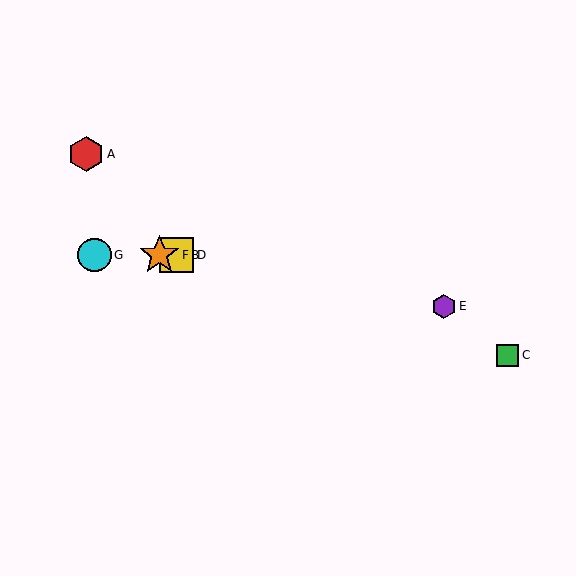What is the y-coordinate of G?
Object G is at y≈255.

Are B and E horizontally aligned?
No, B is at y≈255 and E is at y≈306.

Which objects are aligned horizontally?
Objects B, D, F, G are aligned horizontally.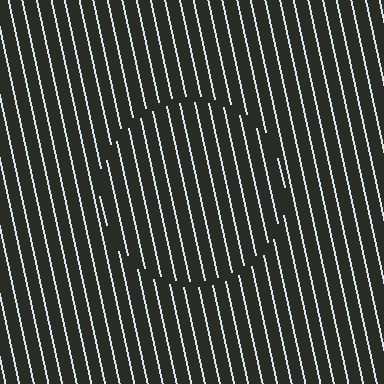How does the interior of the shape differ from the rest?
The interior of the shape contains the same grating, shifted by half a period — the contour is defined by the phase discontinuity where line-ends from the inner and outer gratings abut.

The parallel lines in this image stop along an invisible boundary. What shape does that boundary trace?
An illusory circle. The interior of the shape contains the same grating, shifted by half a period — the contour is defined by the phase discontinuity where line-ends from the inner and outer gratings abut.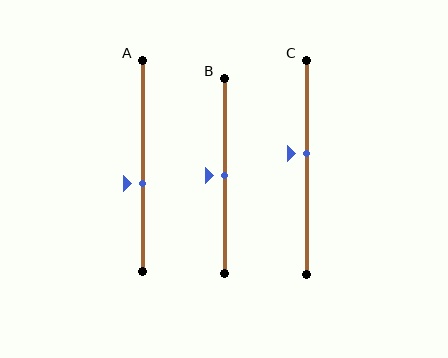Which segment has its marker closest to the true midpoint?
Segment B has its marker closest to the true midpoint.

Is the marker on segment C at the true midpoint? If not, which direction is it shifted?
No, the marker on segment C is shifted upward by about 7% of the segment length.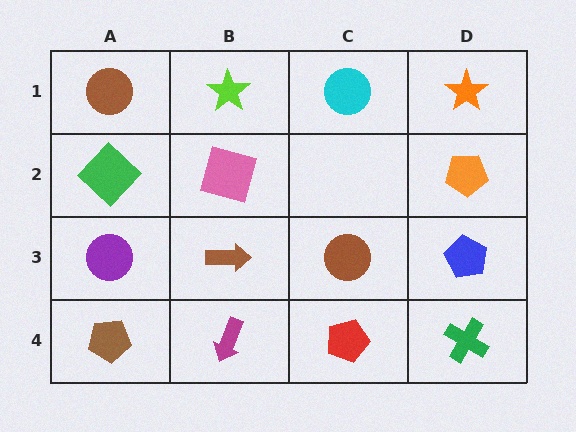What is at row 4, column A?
A brown pentagon.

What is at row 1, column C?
A cyan circle.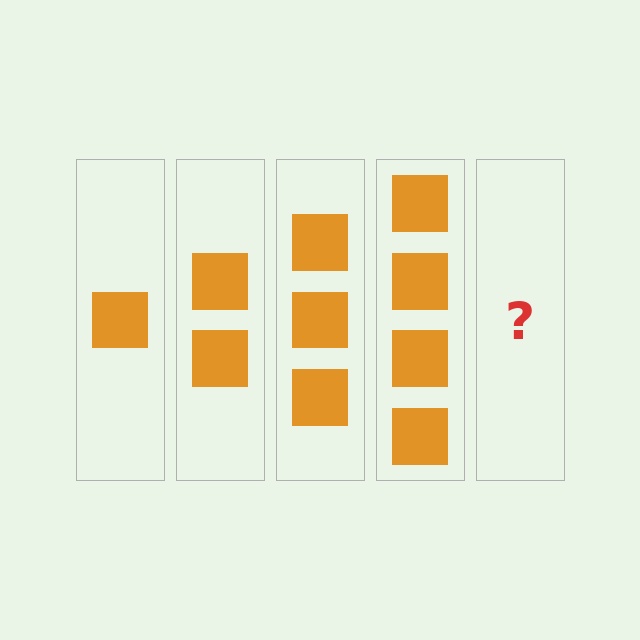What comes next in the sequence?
The next element should be 5 squares.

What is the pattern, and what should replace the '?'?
The pattern is that each step adds one more square. The '?' should be 5 squares.